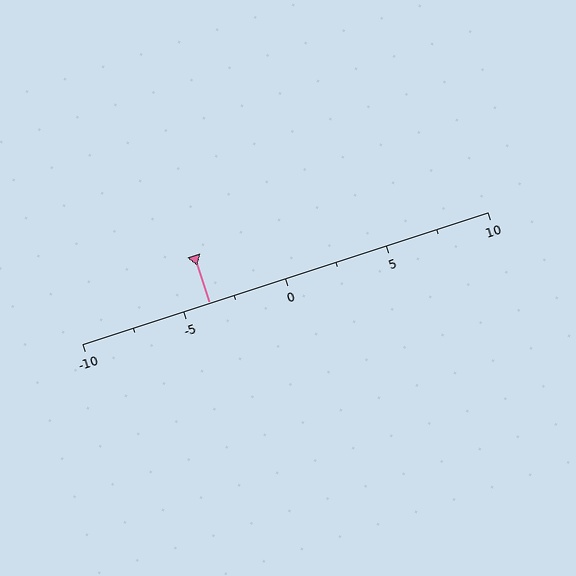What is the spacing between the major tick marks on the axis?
The major ticks are spaced 5 apart.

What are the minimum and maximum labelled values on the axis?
The axis runs from -10 to 10.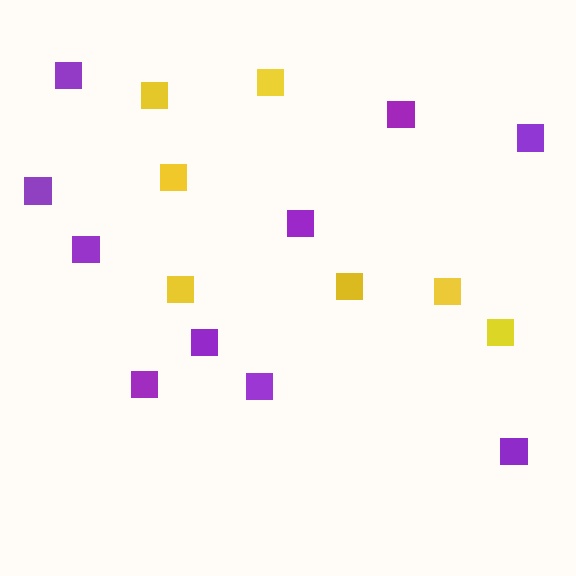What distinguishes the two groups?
There are 2 groups: one group of purple squares (10) and one group of yellow squares (7).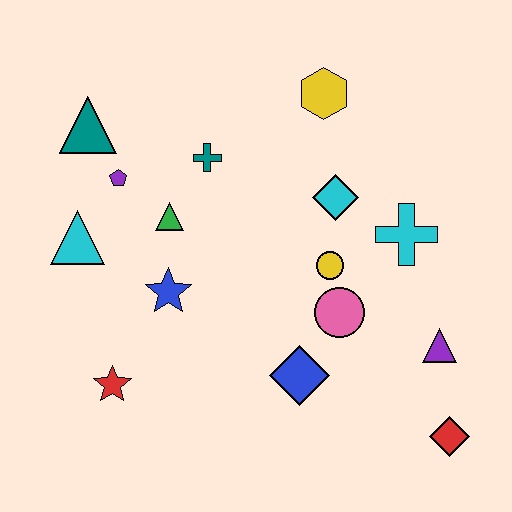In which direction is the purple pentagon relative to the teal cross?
The purple pentagon is to the left of the teal cross.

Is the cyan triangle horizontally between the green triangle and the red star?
No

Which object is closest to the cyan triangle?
The purple pentagon is closest to the cyan triangle.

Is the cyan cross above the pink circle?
Yes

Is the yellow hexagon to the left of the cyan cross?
Yes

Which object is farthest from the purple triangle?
The teal triangle is farthest from the purple triangle.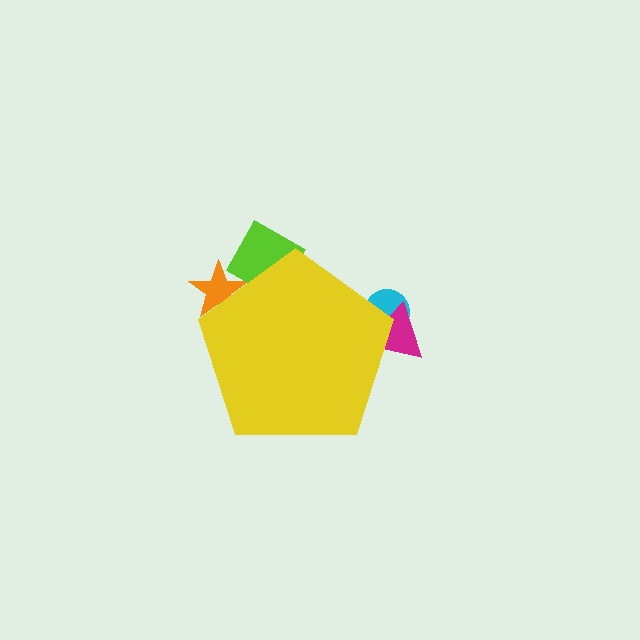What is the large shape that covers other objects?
A yellow pentagon.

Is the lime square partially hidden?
Yes, the lime square is partially hidden behind the yellow pentagon.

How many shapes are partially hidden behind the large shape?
4 shapes are partially hidden.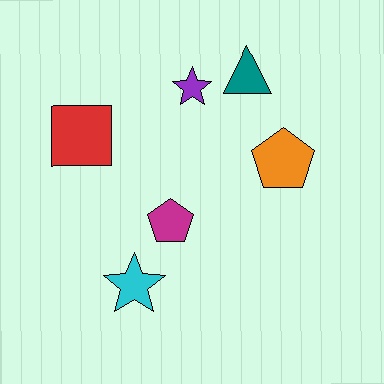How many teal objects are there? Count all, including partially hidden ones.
There is 1 teal object.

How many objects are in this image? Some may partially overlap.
There are 6 objects.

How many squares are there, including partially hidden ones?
There is 1 square.